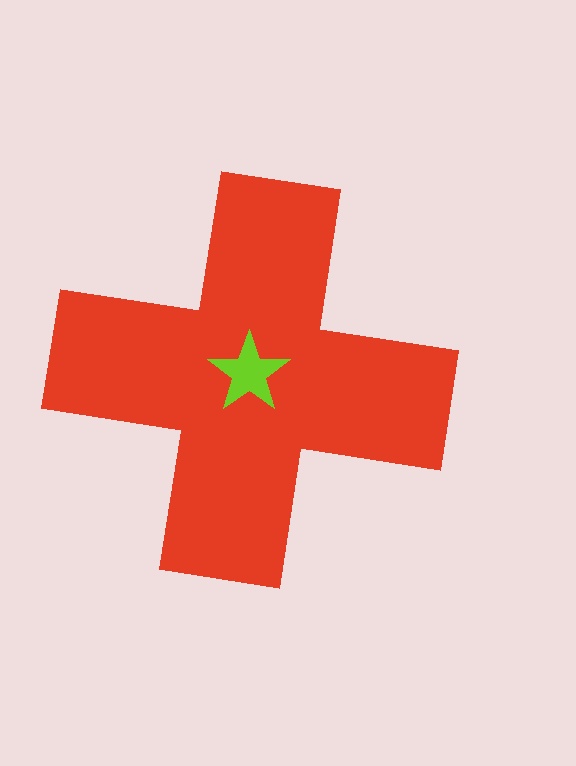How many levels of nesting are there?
2.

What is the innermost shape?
The lime star.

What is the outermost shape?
The red cross.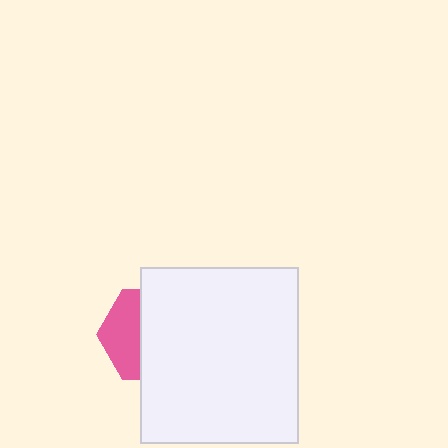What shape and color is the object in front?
The object in front is a white rectangle.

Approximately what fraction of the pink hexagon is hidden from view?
Roughly 61% of the pink hexagon is hidden behind the white rectangle.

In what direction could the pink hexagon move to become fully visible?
The pink hexagon could move left. That would shift it out from behind the white rectangle entirely.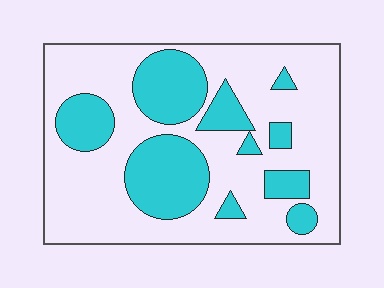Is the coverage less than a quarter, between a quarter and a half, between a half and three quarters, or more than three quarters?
Between a quarter and a half.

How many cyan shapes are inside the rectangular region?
10.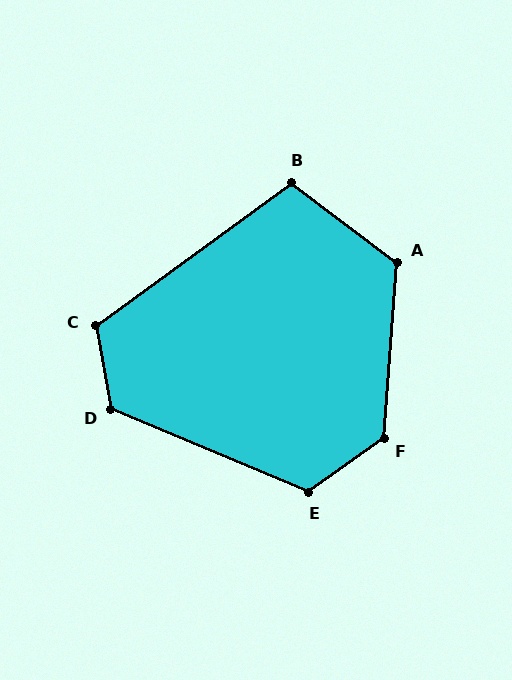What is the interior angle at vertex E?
Approximately 121 degrees (obtuse).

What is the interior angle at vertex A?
Approximately 123 degrees (obtuse).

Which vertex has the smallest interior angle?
B, at approximately 107 degrees.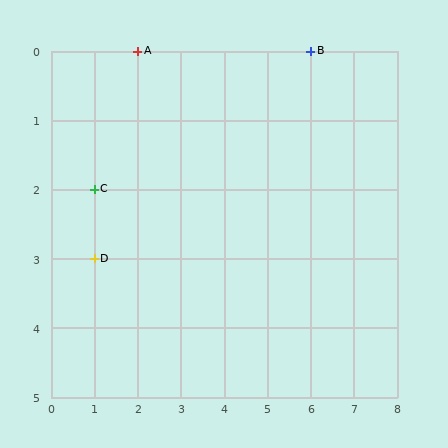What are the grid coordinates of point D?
Point D is at grid coordinates (1, 3).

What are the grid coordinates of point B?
Point B is at grid coordinates (6, 0).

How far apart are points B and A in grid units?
Points B and A are 4 columns apart.